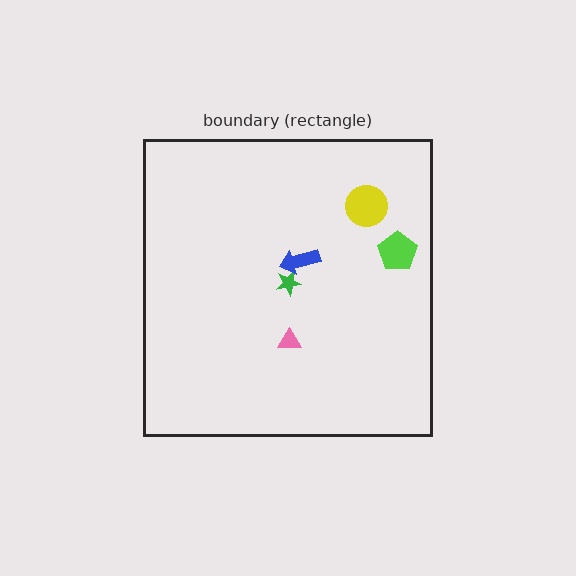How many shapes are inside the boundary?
5 inside, 0 outside.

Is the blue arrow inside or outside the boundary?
Inside.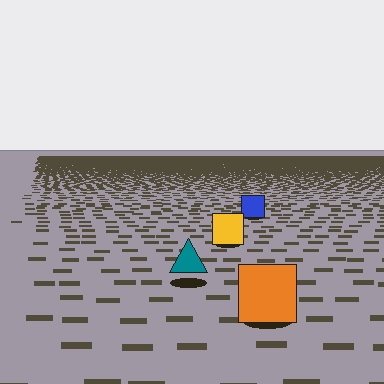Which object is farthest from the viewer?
The blue square is farthest from the viewer. It appears smaller and the ground texture around it is denser.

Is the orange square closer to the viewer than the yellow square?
Yes. The orange square is closer — you can tell from the texture gradient: the ground texture is coarser near it.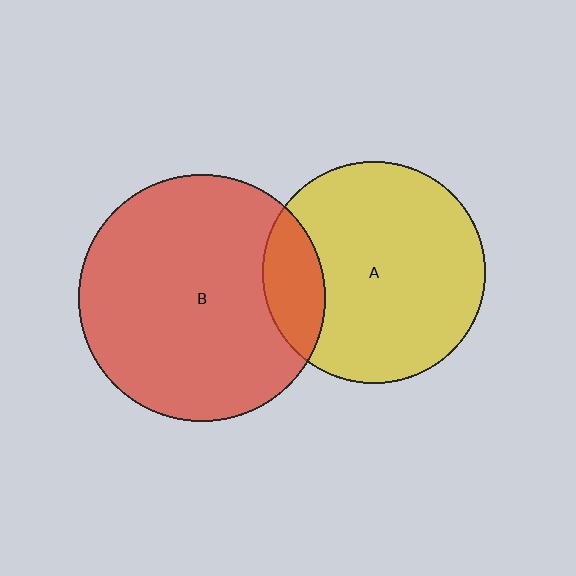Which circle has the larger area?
Circle B (red).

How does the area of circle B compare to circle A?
Approximately 1.2 times.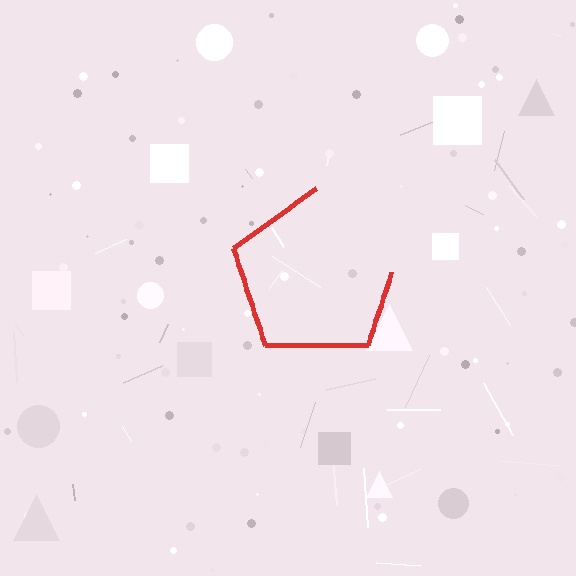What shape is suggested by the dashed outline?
The dashed outline suggests a pentagon.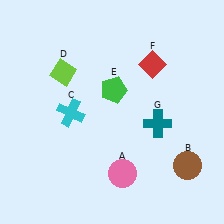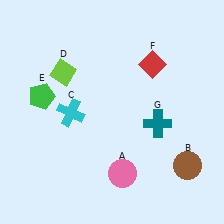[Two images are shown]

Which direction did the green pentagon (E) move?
The green pentagon (E) moved left.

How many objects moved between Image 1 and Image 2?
1 object moved between the two images.